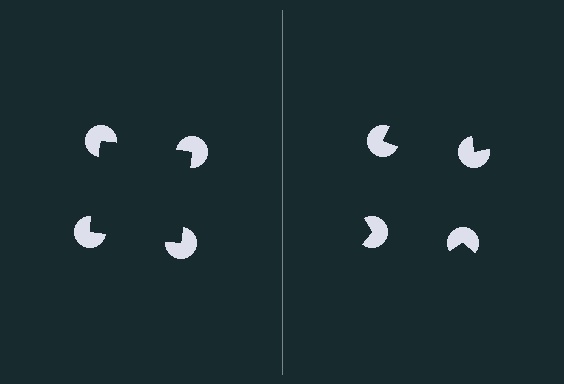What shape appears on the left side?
An illusory square.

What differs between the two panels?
The pac-man discs are positioned identically on both sides; only the wedge orientations differ. On the left they align to a square; on the right they are misaligned.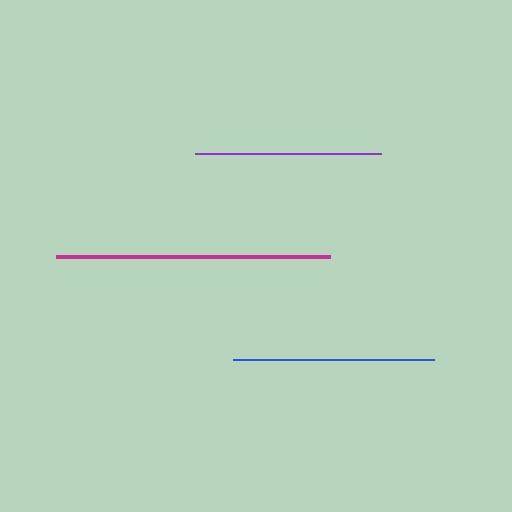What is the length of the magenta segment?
The magenta segment is approximately 274 pixels long.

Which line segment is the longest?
The magenta line is the longest at approximately 274 pixels.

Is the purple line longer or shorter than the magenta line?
The magenta line is longer than the purple line.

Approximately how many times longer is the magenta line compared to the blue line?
The magenta line is approximately 1.4 times the length of the blue line.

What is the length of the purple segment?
The purple segment is approximately 186 pixels long.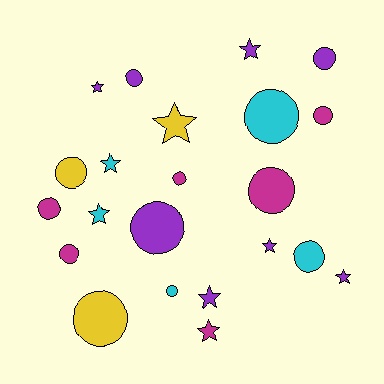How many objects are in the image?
There are 22 objects.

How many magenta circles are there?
There are 5 magenta circles.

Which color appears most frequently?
Purple, with 8 objects.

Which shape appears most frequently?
Circle, with 13 objects.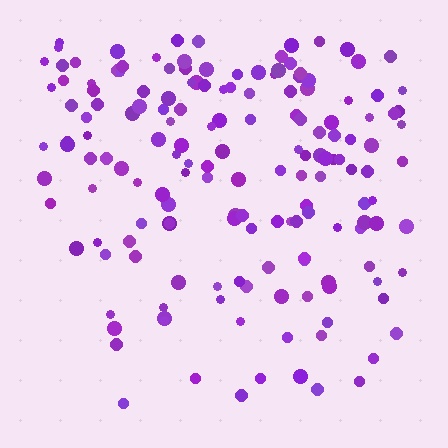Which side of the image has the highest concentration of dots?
The top.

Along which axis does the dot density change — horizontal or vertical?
Vertical.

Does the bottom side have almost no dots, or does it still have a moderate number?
Still a moderate number, just noticeably fewer than the top.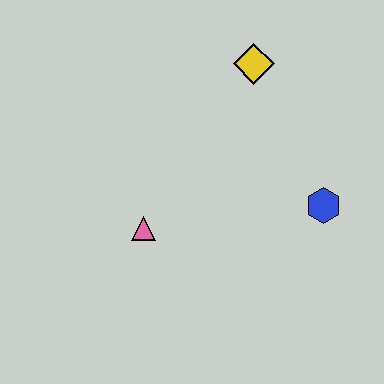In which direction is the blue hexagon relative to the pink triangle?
The blue hexagon is to the right of the pink triangle.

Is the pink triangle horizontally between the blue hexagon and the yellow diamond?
No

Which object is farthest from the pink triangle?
The yellow diamond is farthest from the pink triangle.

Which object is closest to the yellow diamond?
The blue hexagon is closest to the yellow diamond.